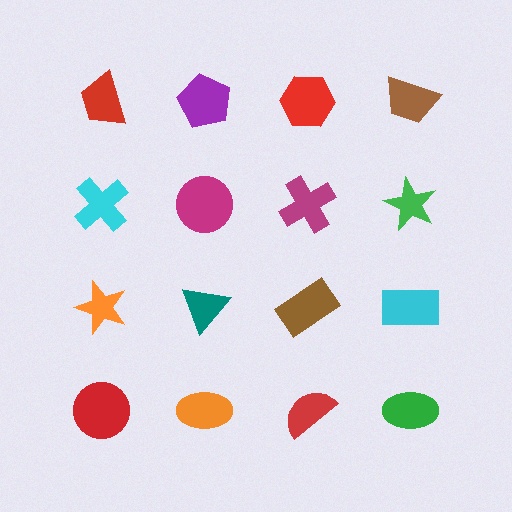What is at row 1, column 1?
A red trapezoid.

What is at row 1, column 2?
A purple pentagon.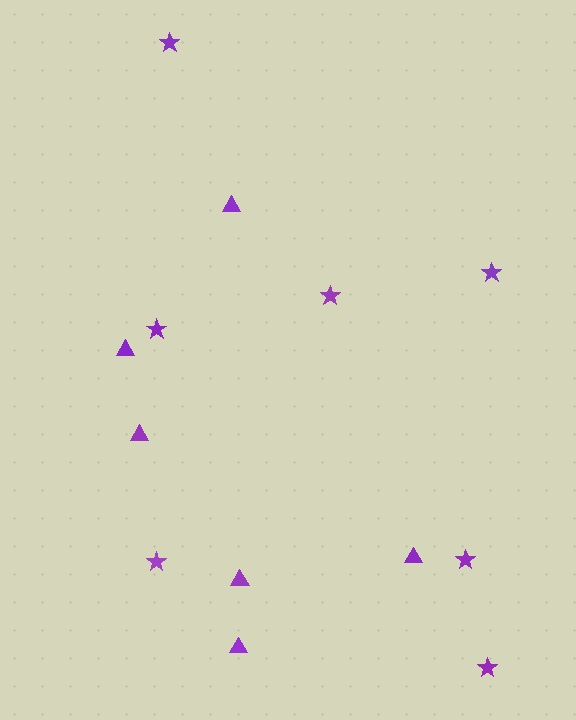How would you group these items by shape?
There are 2 groups: one group of stars (7) and one group of triangles (6).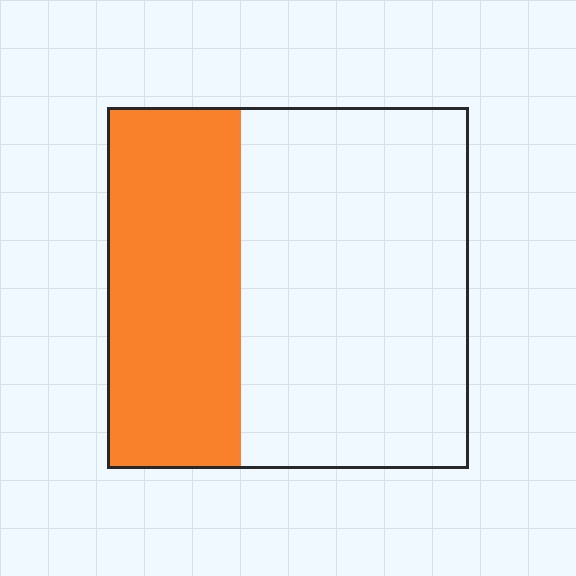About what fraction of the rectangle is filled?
About three eighths (3/8).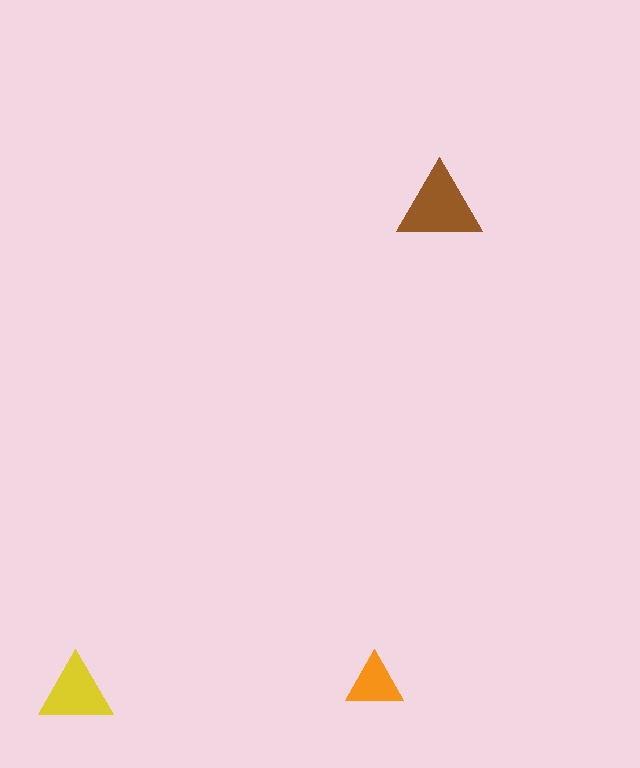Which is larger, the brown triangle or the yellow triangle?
The brown one.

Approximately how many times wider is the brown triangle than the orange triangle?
About 1.5 times wider.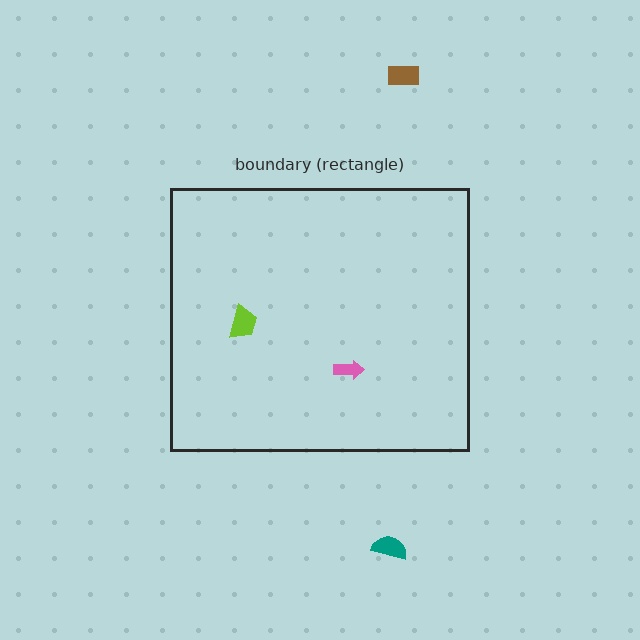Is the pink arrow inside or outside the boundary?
Inside.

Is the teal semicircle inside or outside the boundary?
Outside.